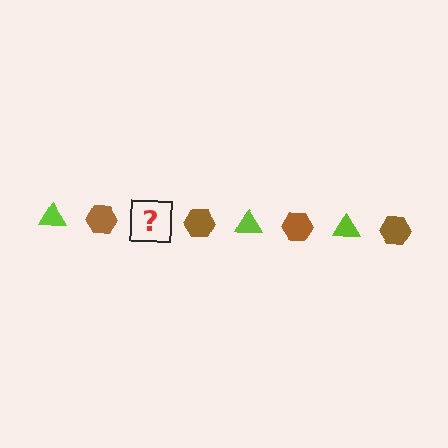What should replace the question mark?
The question mark should be replaced with a lime triangle.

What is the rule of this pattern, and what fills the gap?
The rule is that the pattern alternates between lime triangle and brown hexagon. The gap should be filled with a lime triangle.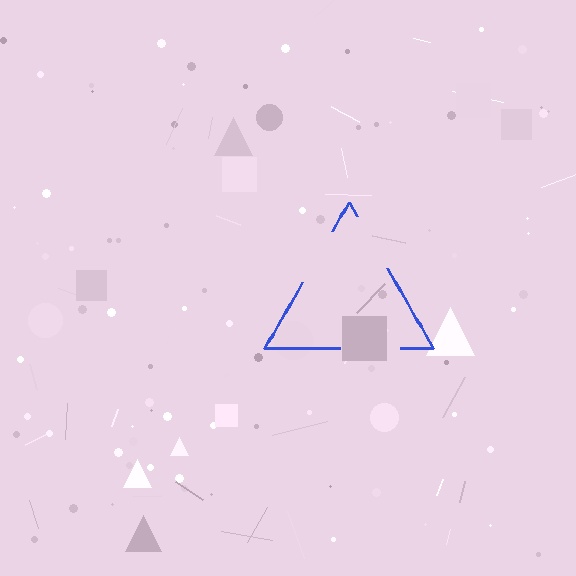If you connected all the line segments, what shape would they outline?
They would outline a triangle.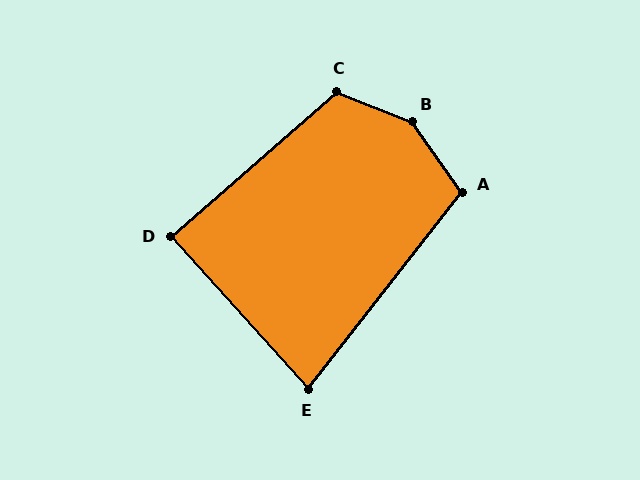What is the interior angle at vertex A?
Approximately 107 degrees (obtuse).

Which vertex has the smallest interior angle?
E, at approximately 80 degrees.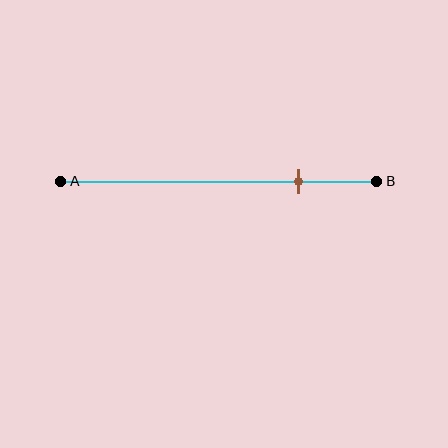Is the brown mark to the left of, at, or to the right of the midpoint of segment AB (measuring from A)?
The brown mark is to the right of the midpoint of segment AB.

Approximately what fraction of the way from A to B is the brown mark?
The brown mark is approximately 75% of the way from A to B.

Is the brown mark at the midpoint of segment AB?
No, the mark is at about 75% from A, not at the 50% midpoint.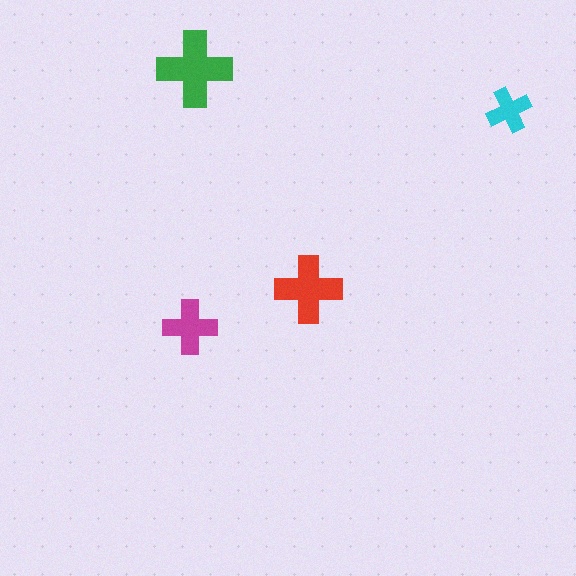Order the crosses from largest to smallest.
the green one, the red one, the magenta one, the cyan one.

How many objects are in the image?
There are 4 objects in the image.